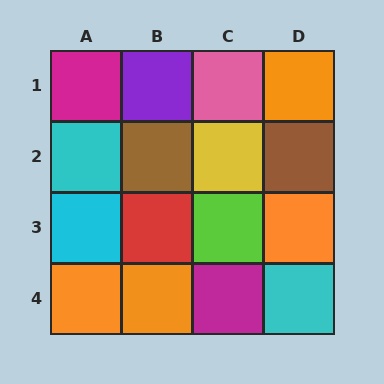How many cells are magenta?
2 cells are magenta.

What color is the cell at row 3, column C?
Lime.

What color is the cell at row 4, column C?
Magenta.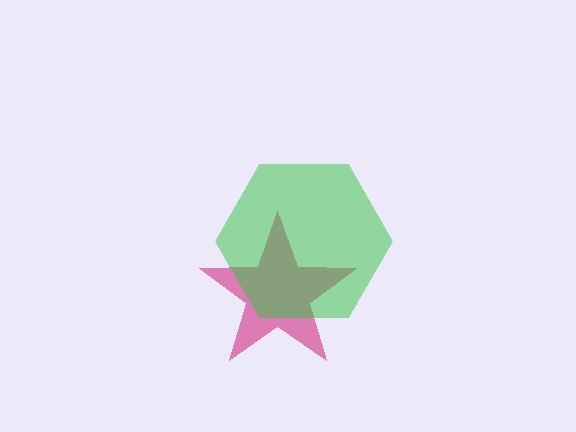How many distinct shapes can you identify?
There are 2 distinct shapes: a magenta star, a green hexagon.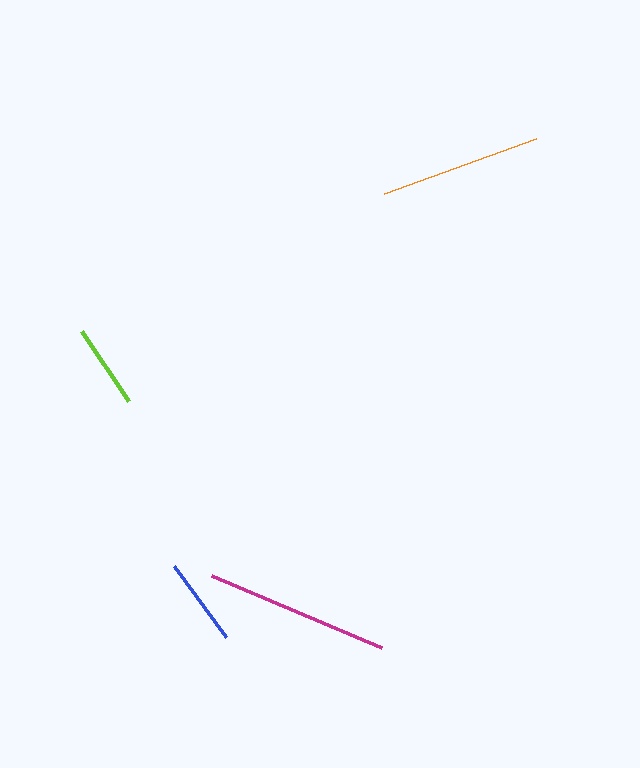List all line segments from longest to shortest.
From longest to shortest: magenta, orange, blue, lime.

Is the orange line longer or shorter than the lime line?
The orange line is longer than the lime line.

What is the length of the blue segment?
The blue segment is approximately 88 pixels long.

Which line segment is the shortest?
The lime line is the shortest at approximately 84 pixels.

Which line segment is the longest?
The magenta line is the longest at approximately 185 pixels.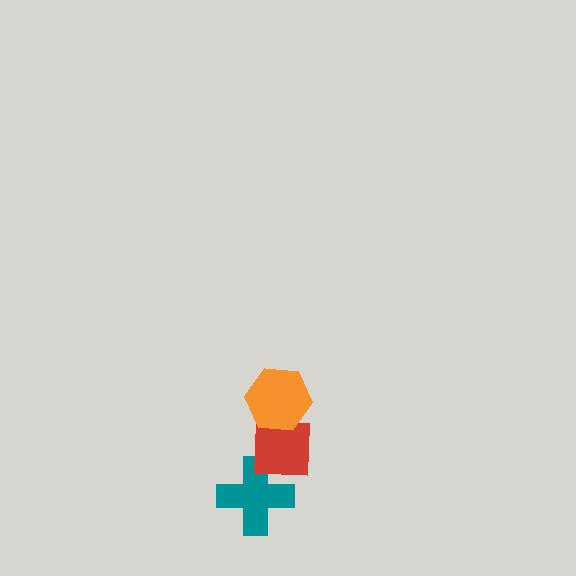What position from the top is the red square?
The red square is 2nd from the top.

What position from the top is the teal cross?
The teal cross is 3rd from the top.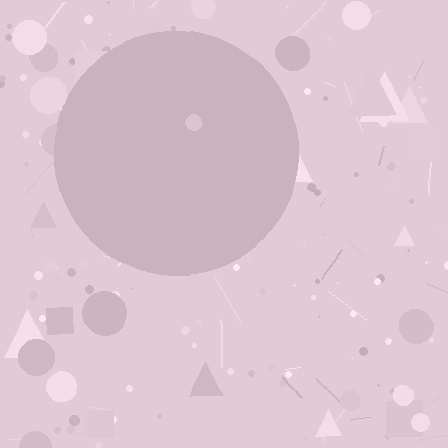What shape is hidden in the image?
A circle is hidden in the image.